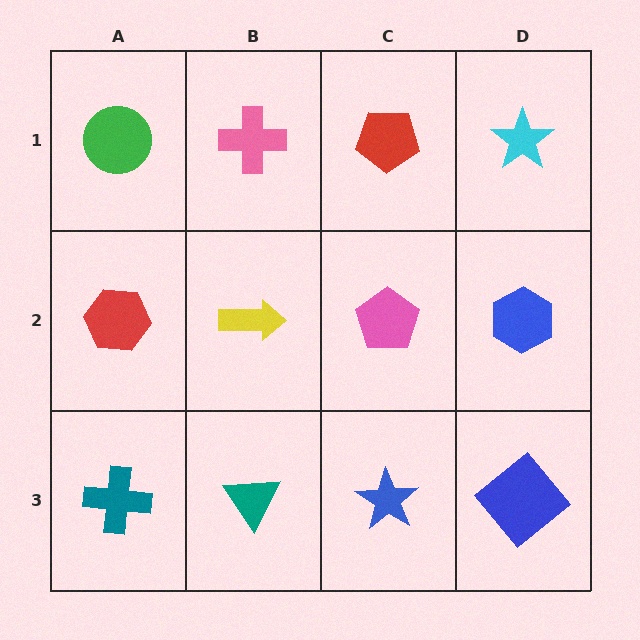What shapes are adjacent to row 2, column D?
A cyan star (row 1, column D), a blue diamond (row 3, column D), a pink pentagon (row 2, column C).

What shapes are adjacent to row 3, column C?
A pink pentagon (row 2, column C), a teal triangle (row 3, column B), a blue diamond (row 3, column D).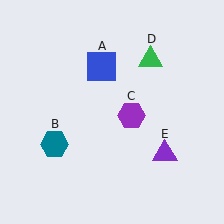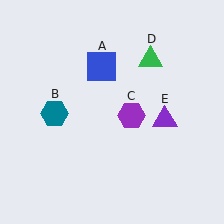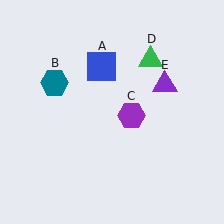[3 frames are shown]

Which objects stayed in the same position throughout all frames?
Blue square (object A) and purple hexagon (object C) and green triangle (object D) remained stationary.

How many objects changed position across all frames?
2 objects changed position: teal hexagon (object B), purple triangle (object E).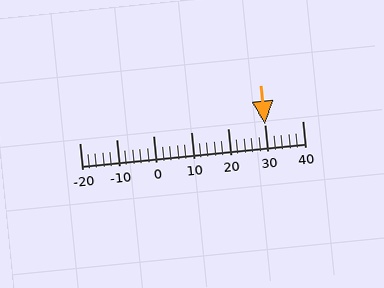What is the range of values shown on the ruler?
The ruler shows values from -20 to 40.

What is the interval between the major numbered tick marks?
The major tick marks are spaced 10 units apart.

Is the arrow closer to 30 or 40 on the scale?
The arrow is closer to 30.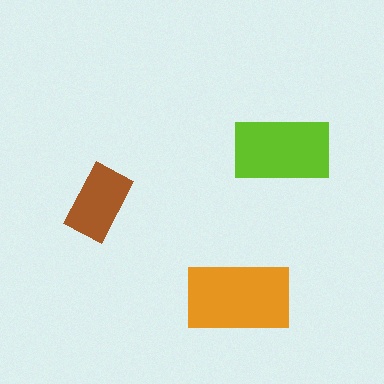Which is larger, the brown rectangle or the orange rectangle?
The orange one.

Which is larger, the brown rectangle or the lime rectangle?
The lime one.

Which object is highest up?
The lime rectangle is topmost.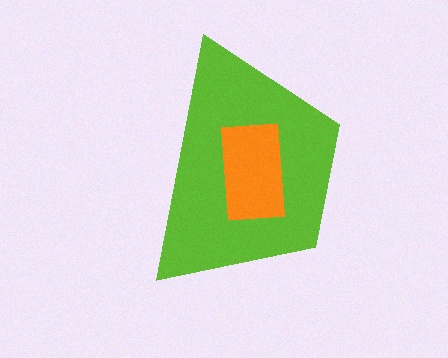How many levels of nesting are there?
2.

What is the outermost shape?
The lime trapezoid.